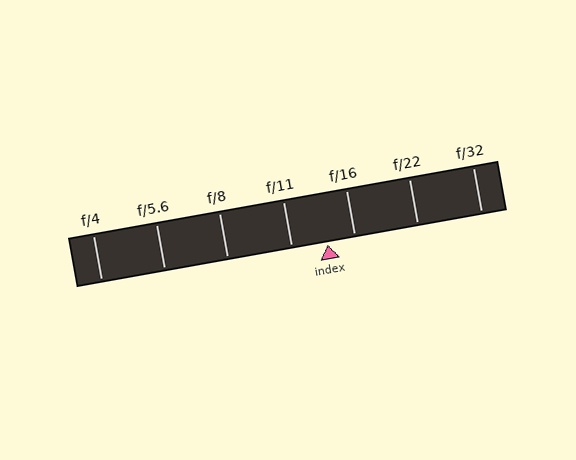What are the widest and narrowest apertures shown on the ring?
The widest aperture shown is f/4 and the narrowest is f/32.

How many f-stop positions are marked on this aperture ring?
There are 7 f-stop positions marked.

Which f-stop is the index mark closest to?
The index mark is closest to f/16.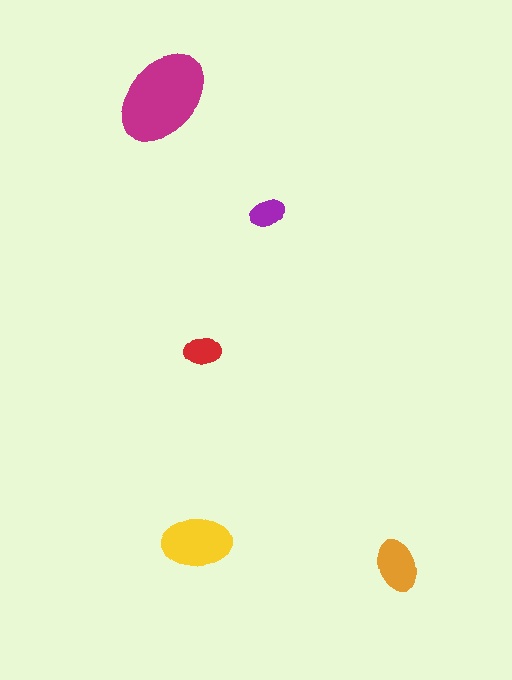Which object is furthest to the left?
The magenta ellipse is leftmost.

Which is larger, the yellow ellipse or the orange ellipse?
The yellow one.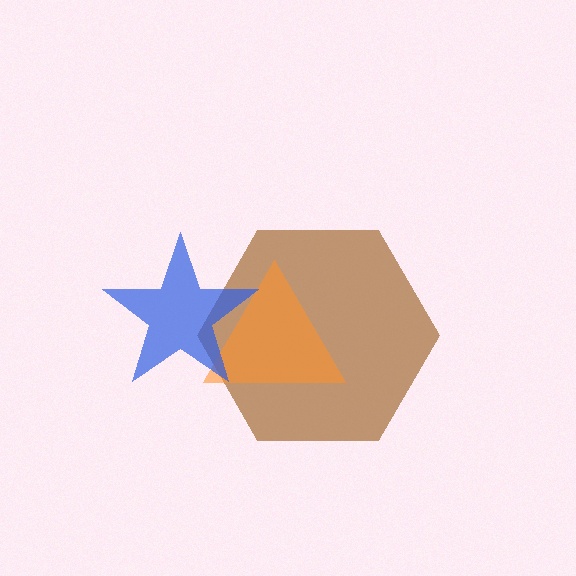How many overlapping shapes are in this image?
There are 3 overlapping shapes in the image.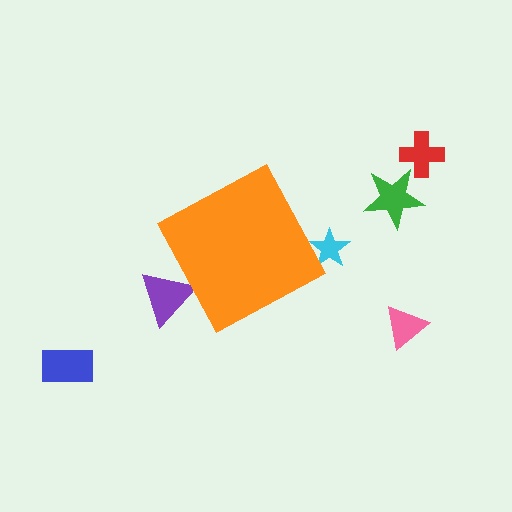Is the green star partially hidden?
No, the green star is fully visible.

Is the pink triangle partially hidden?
No, the pink triangle is fully visible.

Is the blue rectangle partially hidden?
No, the blue rectangle is fully visible.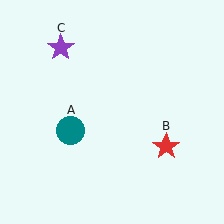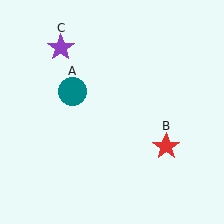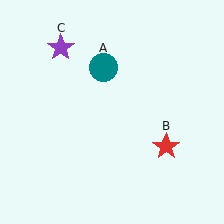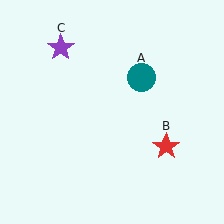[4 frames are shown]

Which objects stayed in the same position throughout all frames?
Red star (object B) and purple star (object C) remained stationary.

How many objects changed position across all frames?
1 object changed position: teal circle (object A).